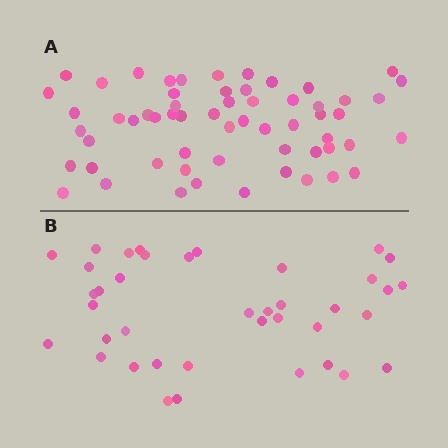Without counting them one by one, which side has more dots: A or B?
Region A (the top region) has more dots.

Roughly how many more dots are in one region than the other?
Region A has approximately 20 more dots than region B.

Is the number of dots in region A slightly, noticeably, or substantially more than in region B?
Region A has substantially more. The ratio is roughly 1.5 to 1.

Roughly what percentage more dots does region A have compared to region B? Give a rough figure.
About 50% more.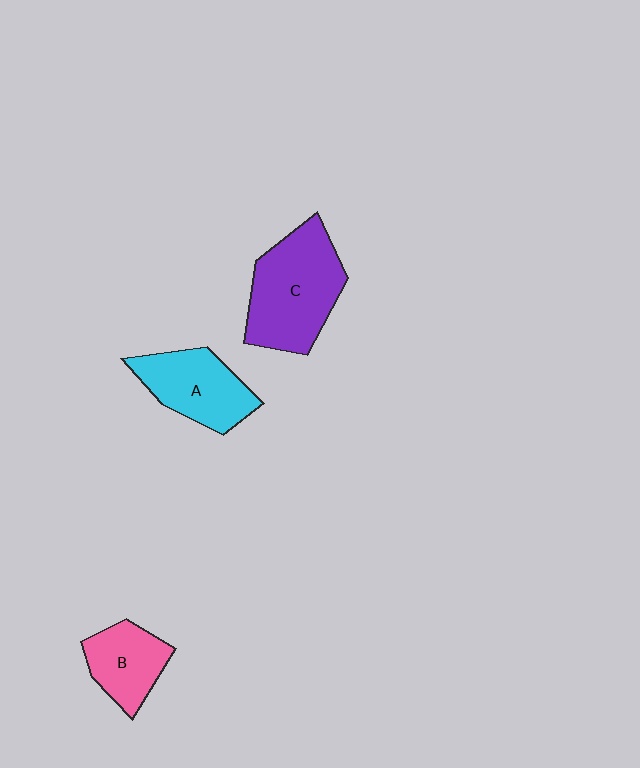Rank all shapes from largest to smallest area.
From largest to smallest: C (purple), A (cyan), B (pink).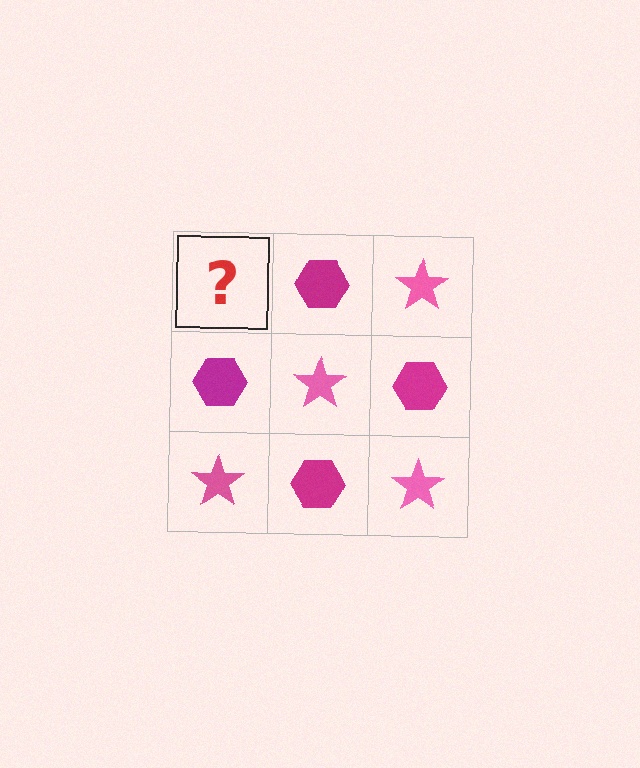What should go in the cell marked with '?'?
The missing cell should contain a pink star.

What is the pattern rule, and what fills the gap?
The rule is that it alternates pink star and magenta hexagon in a checkerboard pattern. The gap should be filled with a pink star.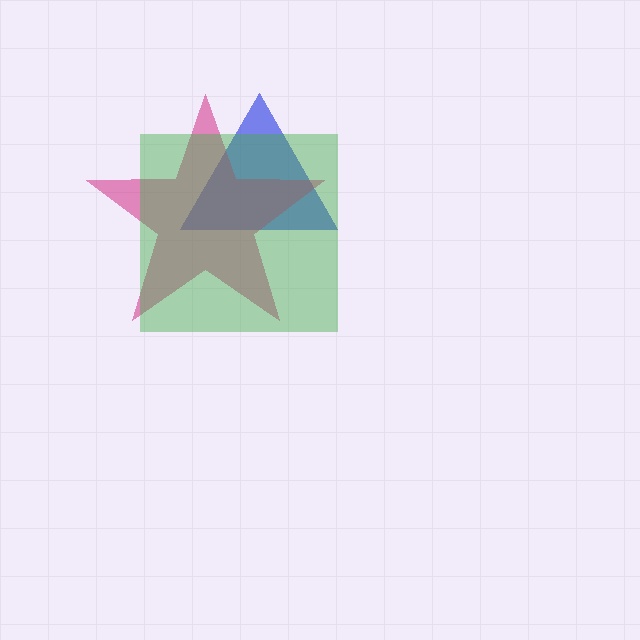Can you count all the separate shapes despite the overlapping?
Yes, there are 3 separate shapes.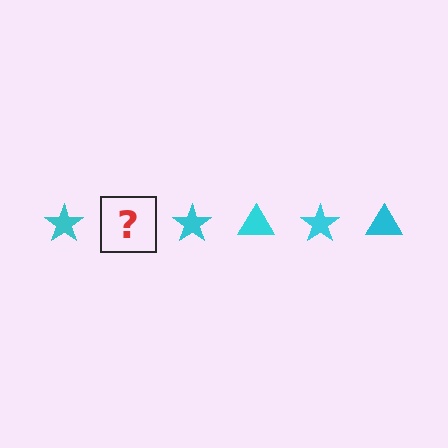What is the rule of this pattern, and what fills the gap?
The rule is that the pattern cycles through star, triangle shapes in cyan. The gap should be filled with a cyan triangle.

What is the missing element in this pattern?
The missing element is a cyan triangle.